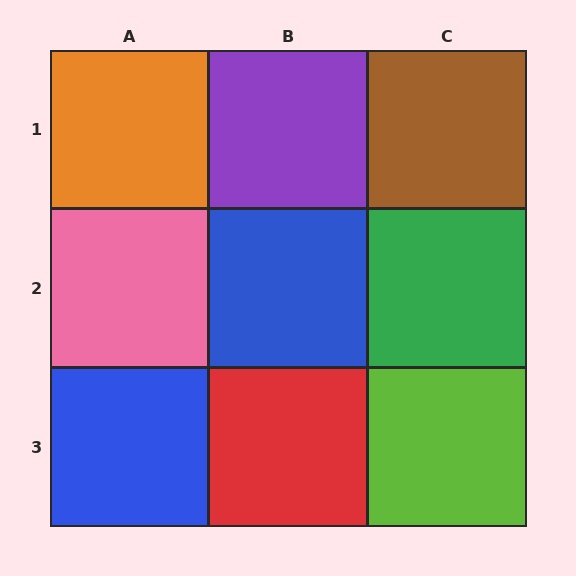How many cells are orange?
1 cell is orange.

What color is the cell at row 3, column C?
Lime.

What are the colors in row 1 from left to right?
Orange, purple, brown.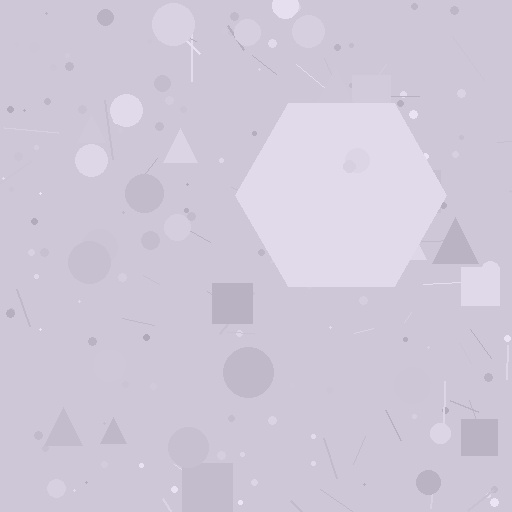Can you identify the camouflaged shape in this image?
The camouflaged shape is a hexagon.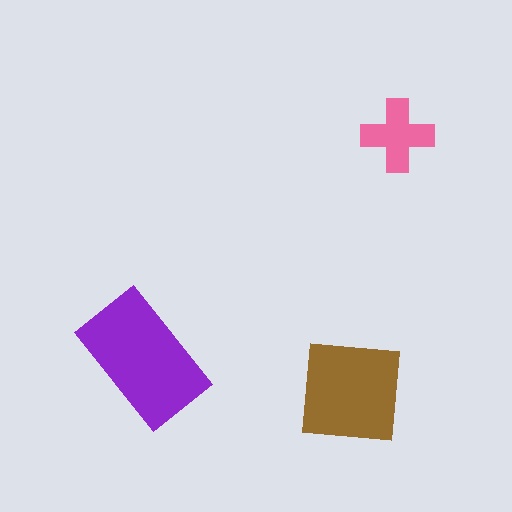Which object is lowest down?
The brown square is bottommost.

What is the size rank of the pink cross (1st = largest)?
3rd.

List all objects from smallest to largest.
The pink cross, the brown square, the purple rectangle.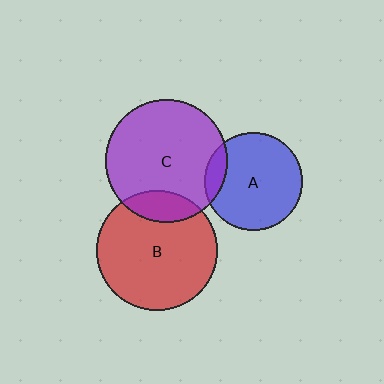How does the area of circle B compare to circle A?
Approximately 1.5 times.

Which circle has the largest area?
Circle C (purple).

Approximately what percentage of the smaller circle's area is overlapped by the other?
Approximately 15%.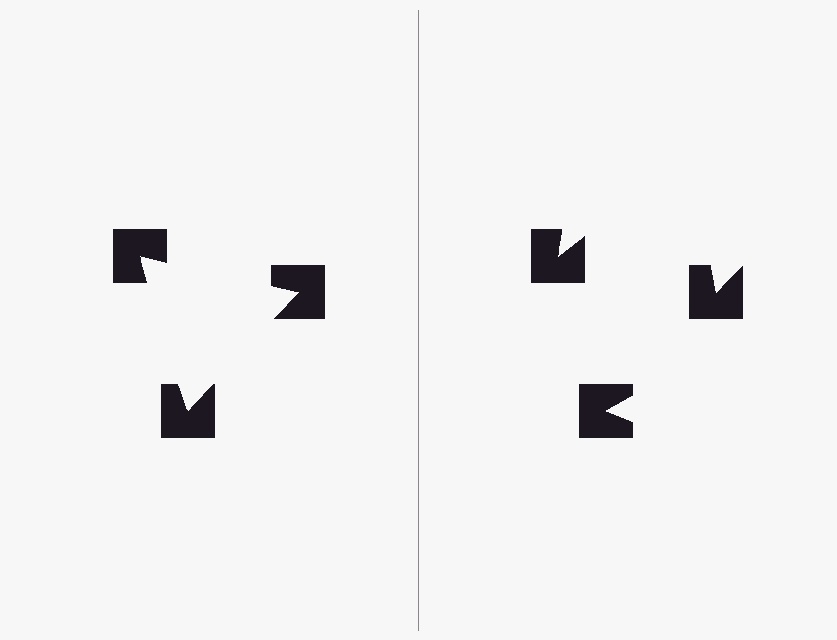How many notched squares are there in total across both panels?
6 — 3 on each side.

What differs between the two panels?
The notched squares are positioned identically on both sides; only the wedge orientations differ. On the left they align to a triangle; on the right they are misaligned.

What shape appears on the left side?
An illusory triangle.